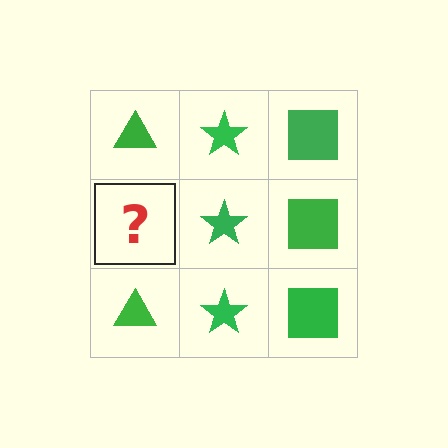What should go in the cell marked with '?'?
The missing cell should contain a green triangle.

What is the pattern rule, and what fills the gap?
The rule is that each column has a consistent shape. The gap should be filled with a green triangle.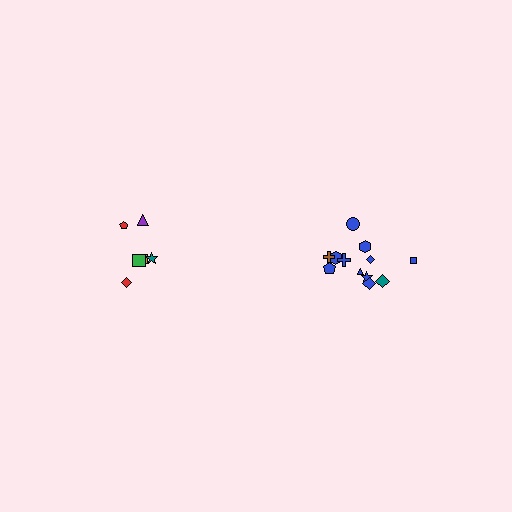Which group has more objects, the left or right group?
The right group.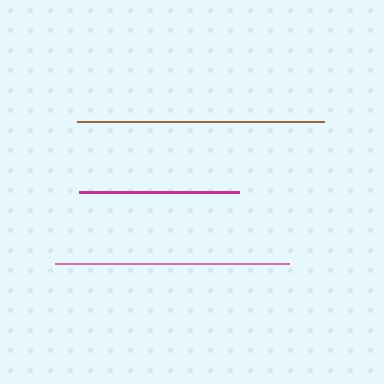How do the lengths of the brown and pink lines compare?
The brown and pink lines are approximately the same length.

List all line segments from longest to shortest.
From longest to shortest: brown, pink, magenta.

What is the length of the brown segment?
The brown segment is approximately 247 pixels long.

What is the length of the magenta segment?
The magenta segment is approximately 159 pixels long.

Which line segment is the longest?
The brown line is the longest at approximately 247 pixels.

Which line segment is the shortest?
The magenta line is the shortest at approximately 159 pixels.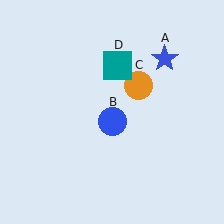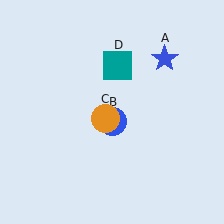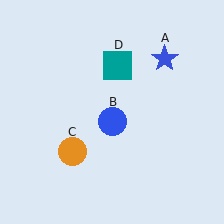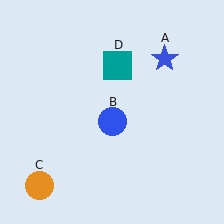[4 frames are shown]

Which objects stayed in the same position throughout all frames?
Blue star (object A) and blue circle (object B) and teal square (object D) remained stationary.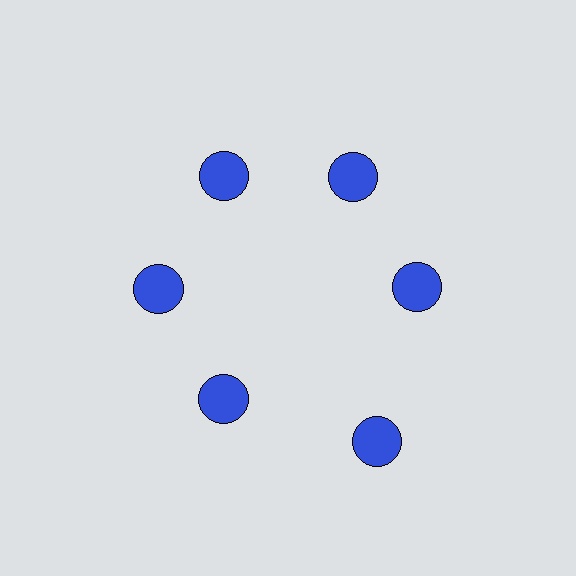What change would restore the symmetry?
The symmetry would be restored by moving it inward, back onto the ring so that all 6 circles sit at equal angles and equal distance from the center.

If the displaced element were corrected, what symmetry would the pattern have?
It would have 6-fold rotational symmetry — the pattern would map onto itself every 60 degrees.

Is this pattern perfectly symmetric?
No. The 6 blue circles are arranged in a ring, but one element near the 5 o'clock position is pushed outward from the center, breaking the 6-fold rotational symmetry.